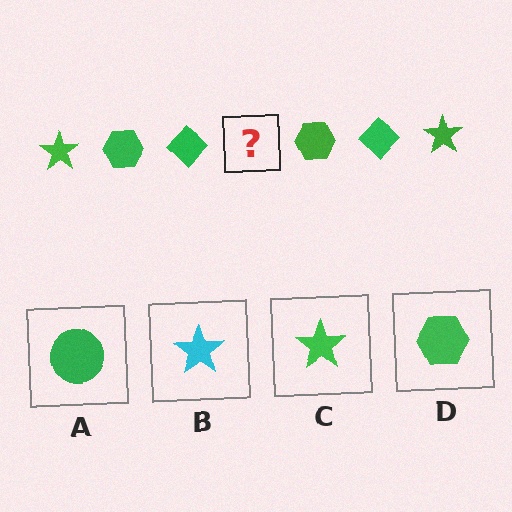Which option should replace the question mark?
Option C.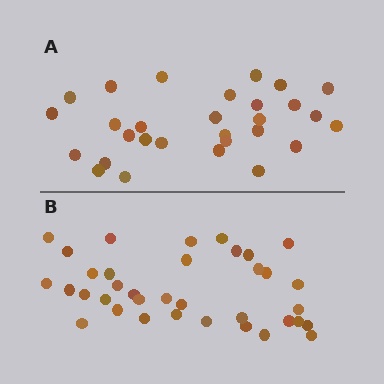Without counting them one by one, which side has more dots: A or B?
Region B (the bottom region) has more dots.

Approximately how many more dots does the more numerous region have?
Region B has roughly 8 or so more dots than region A.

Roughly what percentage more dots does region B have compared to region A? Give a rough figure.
About 25% more.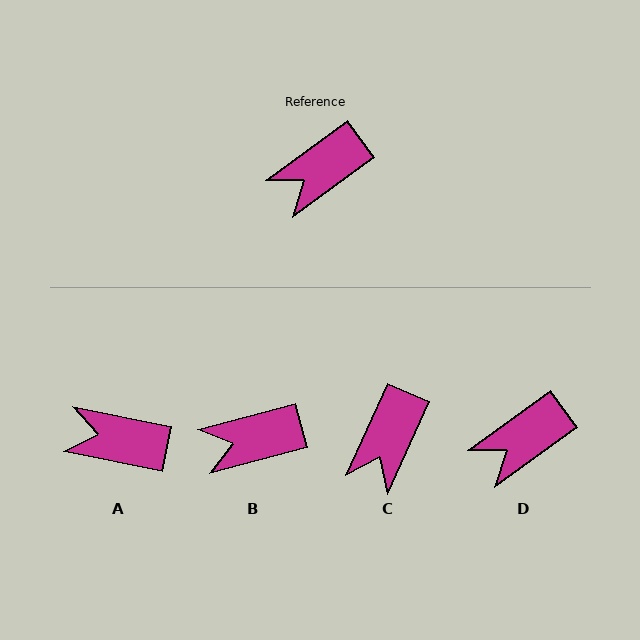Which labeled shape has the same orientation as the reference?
D.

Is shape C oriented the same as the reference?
No, it is off by about 30 degrees.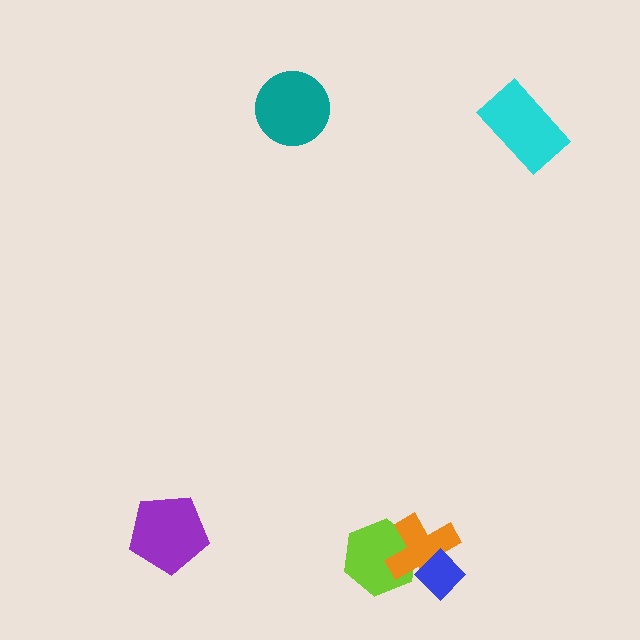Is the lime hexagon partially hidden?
Yes, it is partially covered by another shape.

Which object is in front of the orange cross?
The blue diamond is in front of the orange cross.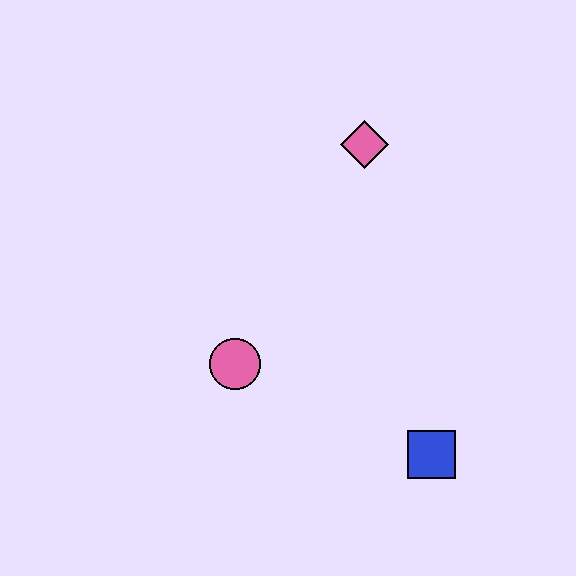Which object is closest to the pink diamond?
The pink circle is closest to the pink diamond.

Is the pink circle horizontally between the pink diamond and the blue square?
No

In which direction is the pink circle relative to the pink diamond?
The pink circle is below the pink diamond.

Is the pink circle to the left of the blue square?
Yes